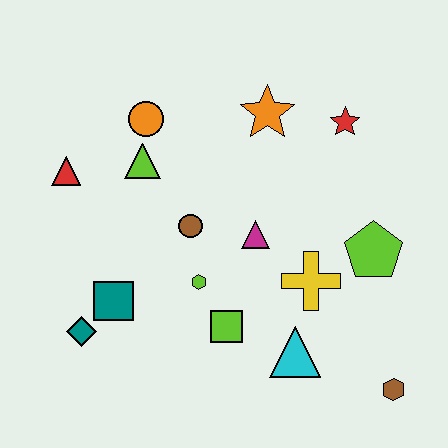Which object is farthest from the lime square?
The red star is farthest from the lime square.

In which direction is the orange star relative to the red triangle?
The orange star is to the right of the red triangle.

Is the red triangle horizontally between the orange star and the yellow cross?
No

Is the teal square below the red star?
Yes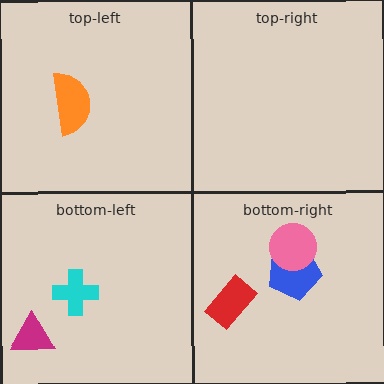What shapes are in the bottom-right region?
The blue pentagon, the red rectangle, the pink circle.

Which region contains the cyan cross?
The bottom-left region.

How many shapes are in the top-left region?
1.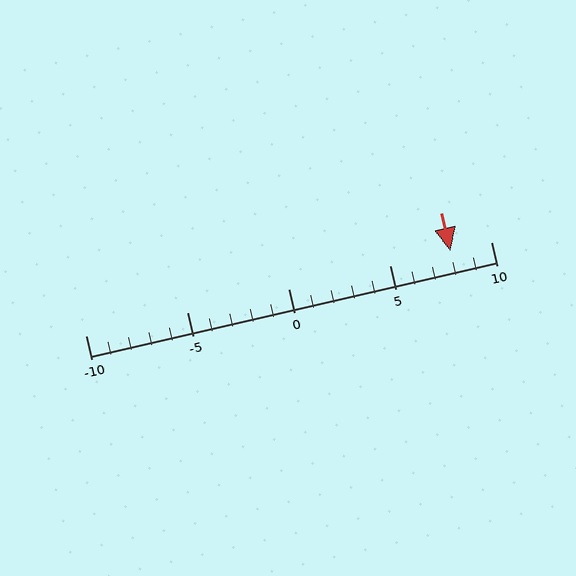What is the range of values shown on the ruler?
The ruler shows values from -10 to 10.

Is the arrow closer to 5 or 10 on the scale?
The arrow is closer to 10.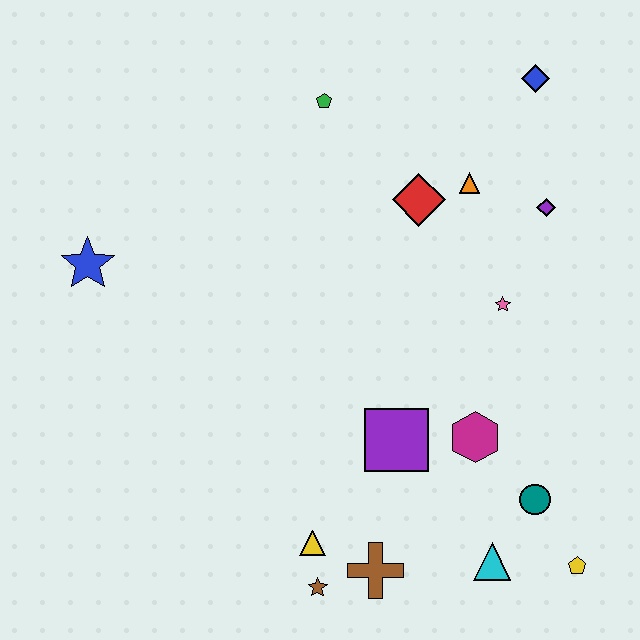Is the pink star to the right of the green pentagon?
Yes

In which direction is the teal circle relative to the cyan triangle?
The teal circle is above the cyan triangle.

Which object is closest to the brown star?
The yellow triangle is closest to the brown star.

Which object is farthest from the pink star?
The blue star is farthest from the pink star.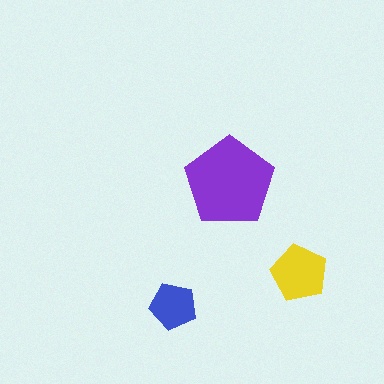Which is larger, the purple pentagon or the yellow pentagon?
The purple one.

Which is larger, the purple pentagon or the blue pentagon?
The purple one.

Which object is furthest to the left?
The blue pentagon is leftmost.